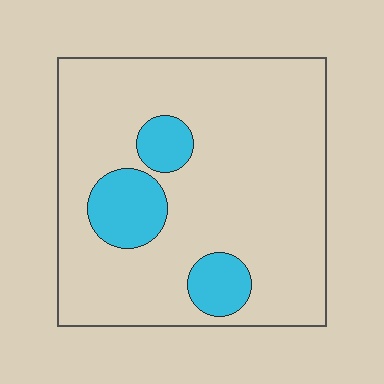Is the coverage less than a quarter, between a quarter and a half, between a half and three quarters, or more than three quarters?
Less than a quarter.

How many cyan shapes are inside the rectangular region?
3.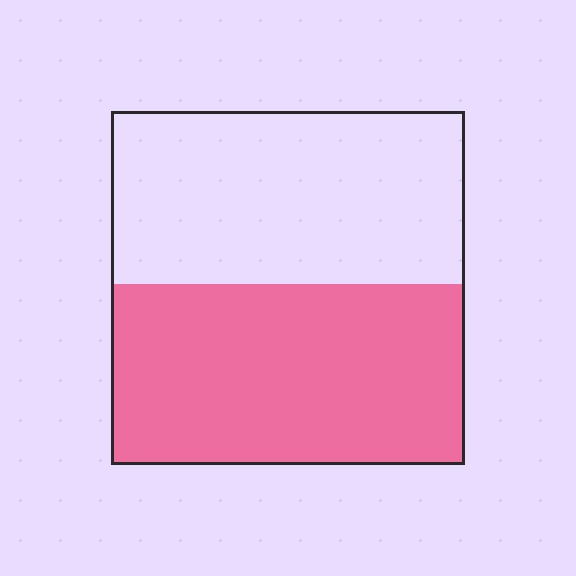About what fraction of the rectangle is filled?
About one half (1/2).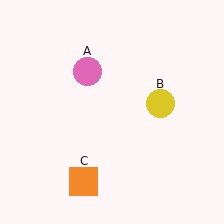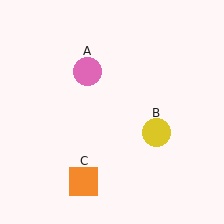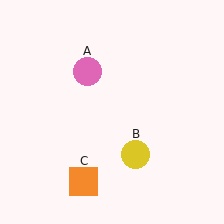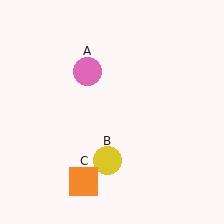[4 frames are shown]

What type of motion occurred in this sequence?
The yellow circle (object B) rotated clockwise around the center of the scene.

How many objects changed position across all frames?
1 object changed position: yellow circle (object B).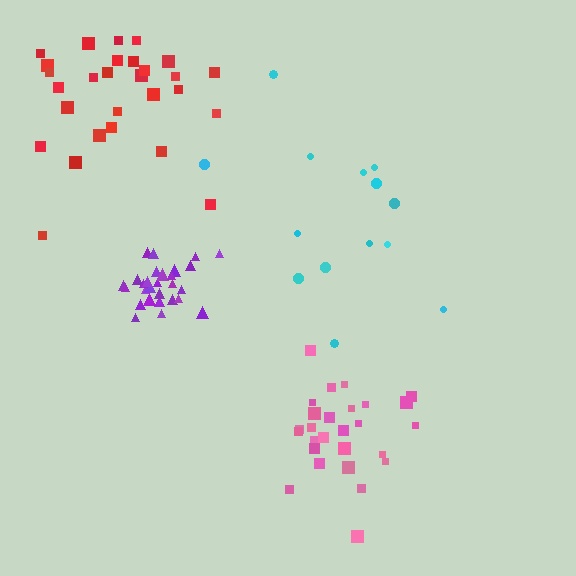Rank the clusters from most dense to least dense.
purple, pink, red, cyan.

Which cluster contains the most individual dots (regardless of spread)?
Purple (28).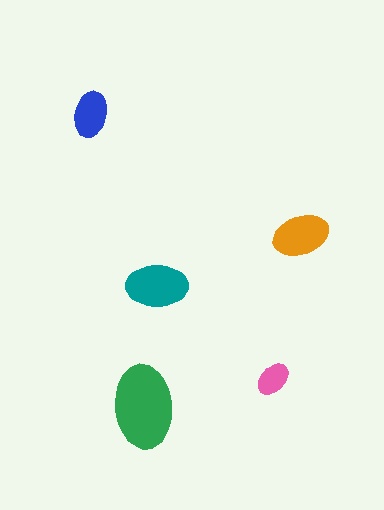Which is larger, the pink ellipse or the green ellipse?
The green one.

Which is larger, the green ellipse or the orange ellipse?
The green one.